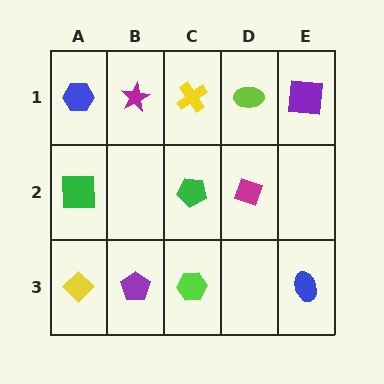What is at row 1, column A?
A blue hexagon.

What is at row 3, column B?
A purple pentagon.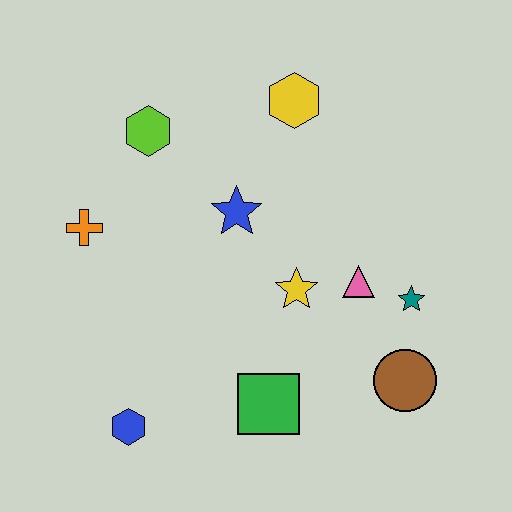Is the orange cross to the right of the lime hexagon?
No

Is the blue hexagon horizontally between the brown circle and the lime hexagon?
No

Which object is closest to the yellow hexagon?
The blue star is closest to the yellow hexagon.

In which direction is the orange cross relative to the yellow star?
The orange cross is to the left of the yellow star.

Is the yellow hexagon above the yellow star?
Yes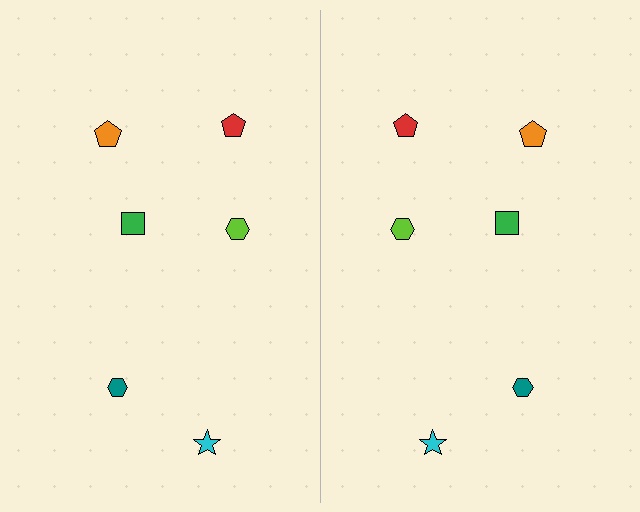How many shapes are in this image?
There are 12 shapes in this image.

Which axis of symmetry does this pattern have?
The pattern has a vertical axis of symmetry running through the center of the image.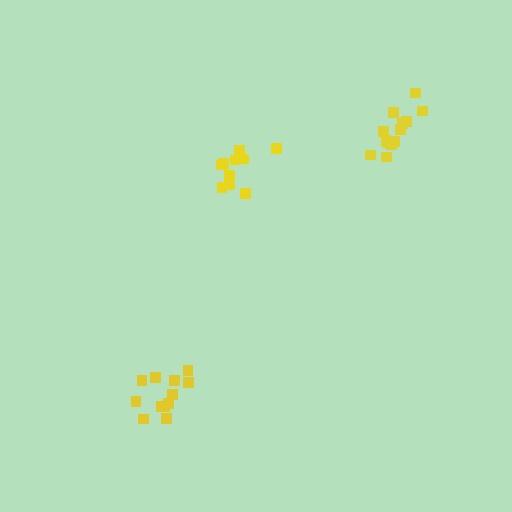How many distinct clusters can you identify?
There are 3 distinct clusters.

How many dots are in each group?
Group 1: 10 dots, Group 2: 13 dots, Group 3: 12 dots (35 total).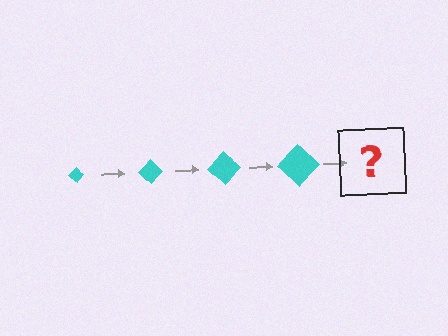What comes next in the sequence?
The next element should be a cyan diamond, larger than the previous one.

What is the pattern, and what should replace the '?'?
The pattern is that the diamond gets progressively larger each step. The '?' should be a cyan diamond, larger than the previous one.